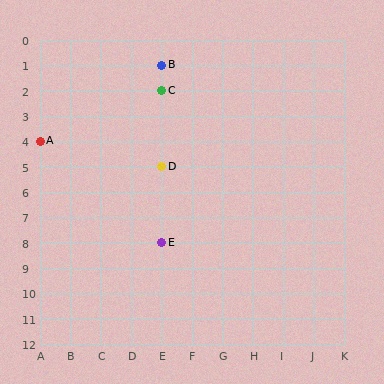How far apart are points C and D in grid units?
Points C and D are 3 rows apart.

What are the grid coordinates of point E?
Point E is at grid coordinates (E, 8).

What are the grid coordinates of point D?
Point D is at grid coordinates (E, 5).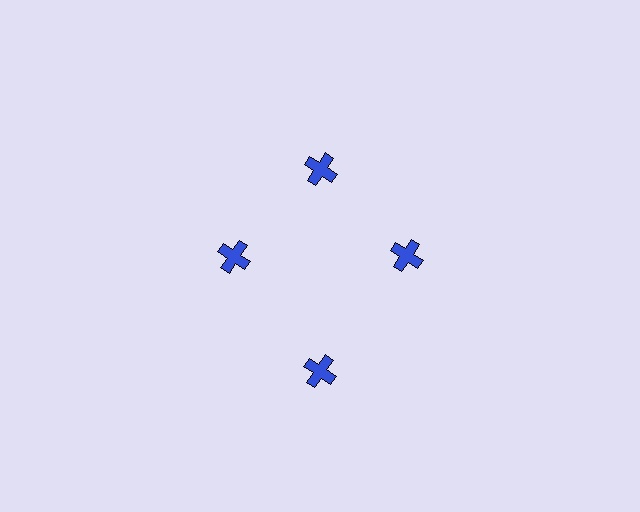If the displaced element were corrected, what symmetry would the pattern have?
It would have 4-fold rotational symmetry — the pattern would map onto itself every 90 degrees.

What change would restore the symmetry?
The symmetry would be restored by moving it inward, back onto the ring so that all 4 crosses sit at equal angles and equal distance from the center.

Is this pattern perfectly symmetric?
No. The 4 blue crosses are arranged in a ring, but one element near the 6 o'clock position is pushed outward from the center, breaking the 4-fold rotational symmetry.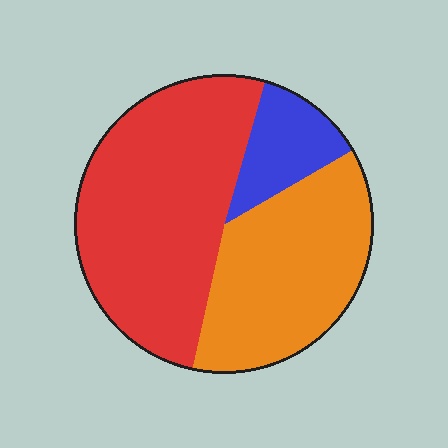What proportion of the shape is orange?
Orange takes up between a third and a half of the shape.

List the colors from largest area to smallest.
From largest to smallest: red, orange, blue.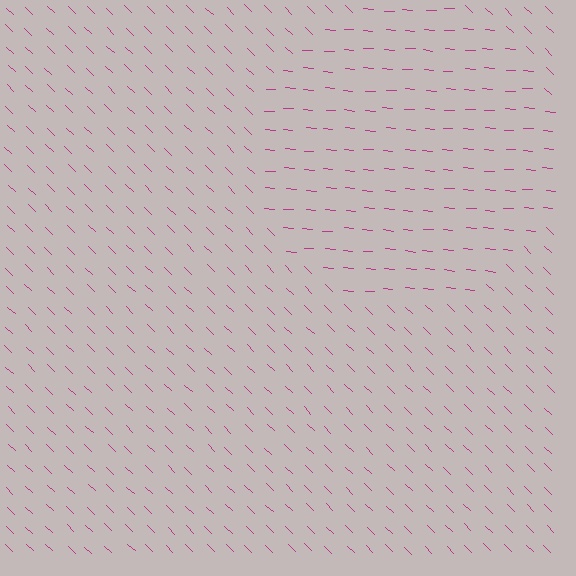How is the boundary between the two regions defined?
The boundary is defined purely by a change in line orientation (approximately 40 degrees difference). All lines are the same color and thickness.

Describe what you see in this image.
The image is filled with small magenta line segments. A circle region in the image has lines oriented differently from the surrounding lines, creating a visible texture boundary.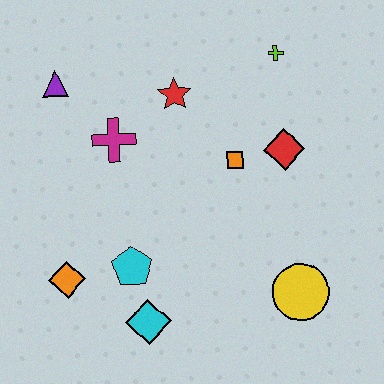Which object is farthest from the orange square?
The orange diamond is farthest from the orange square.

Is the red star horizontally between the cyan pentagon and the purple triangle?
No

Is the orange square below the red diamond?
Yes